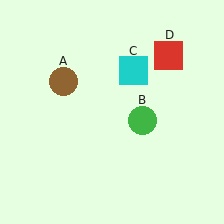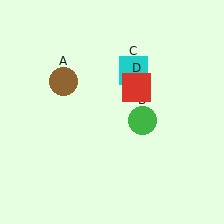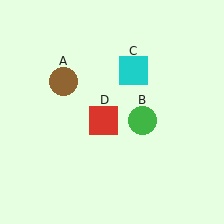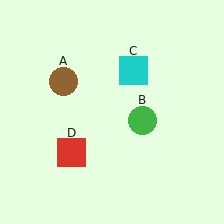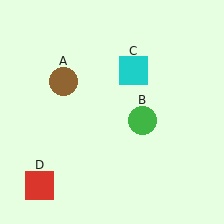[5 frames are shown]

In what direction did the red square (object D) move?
The red square (object D) moved down and to the left.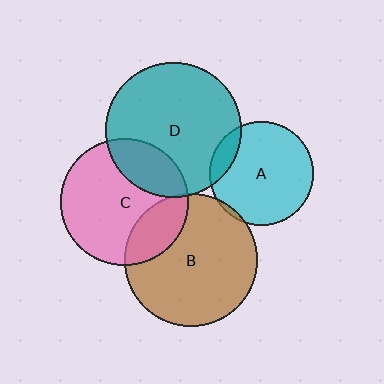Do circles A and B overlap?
Yes.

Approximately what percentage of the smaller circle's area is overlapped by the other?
Approximately 5%.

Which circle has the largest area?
Circle D (teal).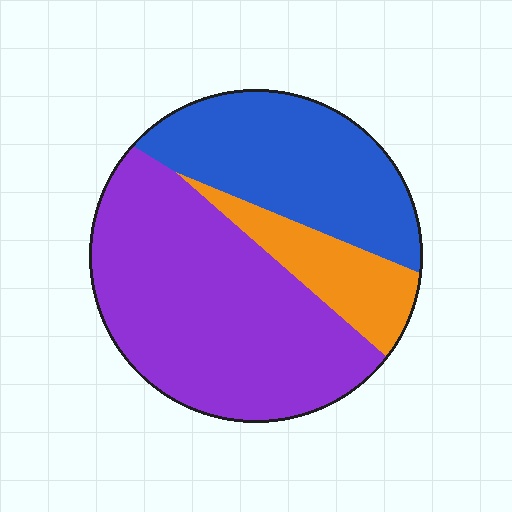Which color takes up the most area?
Purple, at roughly 55%.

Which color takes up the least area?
Orange, at roughly 15%.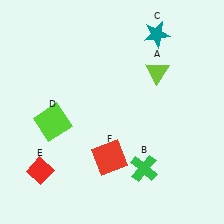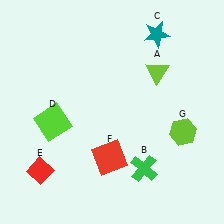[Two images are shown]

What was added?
A lime hexagon (G) was added in Image 2.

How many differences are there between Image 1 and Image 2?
There is 1 difference between the two images.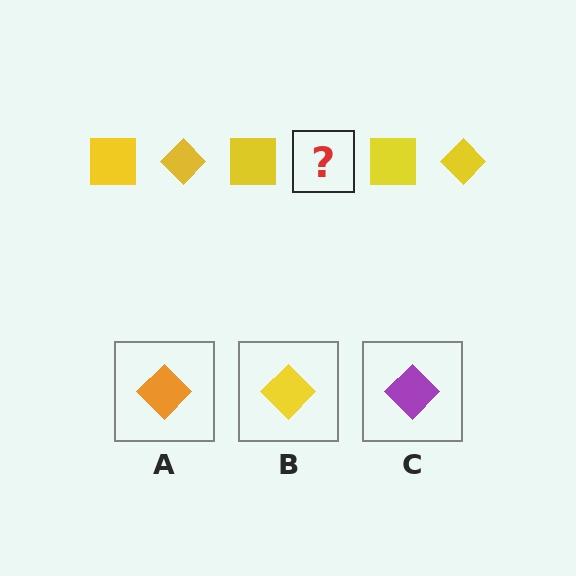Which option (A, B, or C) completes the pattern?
B.